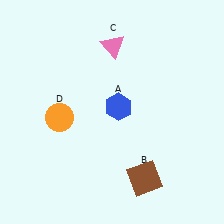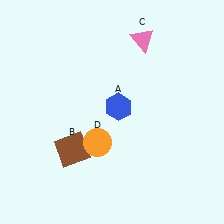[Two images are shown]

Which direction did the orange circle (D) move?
The orange circle (D) moved right.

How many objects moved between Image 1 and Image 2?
3 objects moved between the two images.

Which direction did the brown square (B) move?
The brown square (B) moved left.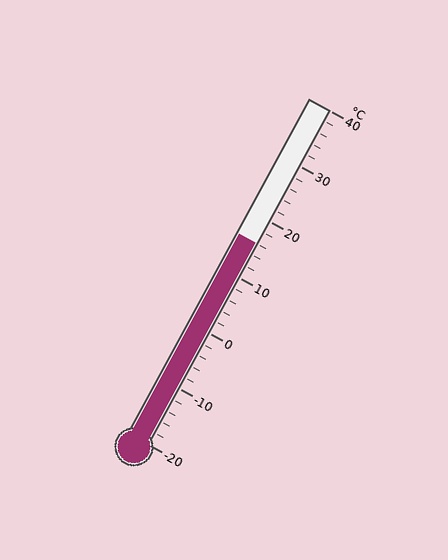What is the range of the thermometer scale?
The thermometer scale ranges from -20°C to 40°C.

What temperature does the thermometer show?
The thermometer shows approximately 16°C.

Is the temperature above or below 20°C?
The temperature is below 20°C.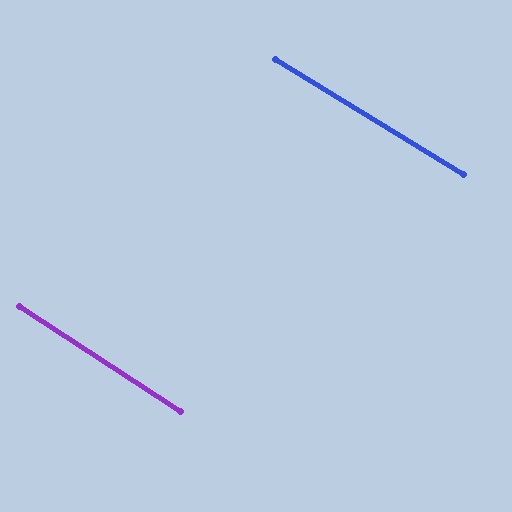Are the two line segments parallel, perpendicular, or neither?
Parallel — their directions differ by only 1.9°.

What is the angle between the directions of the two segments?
Approximately 2 degrees.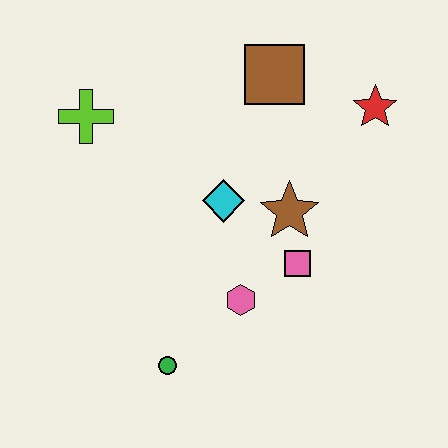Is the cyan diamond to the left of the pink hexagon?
Yes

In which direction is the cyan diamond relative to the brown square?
The cyan diamond is below the brown square.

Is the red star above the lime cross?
Yes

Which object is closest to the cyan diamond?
The brown star is closest to the cyan diamond.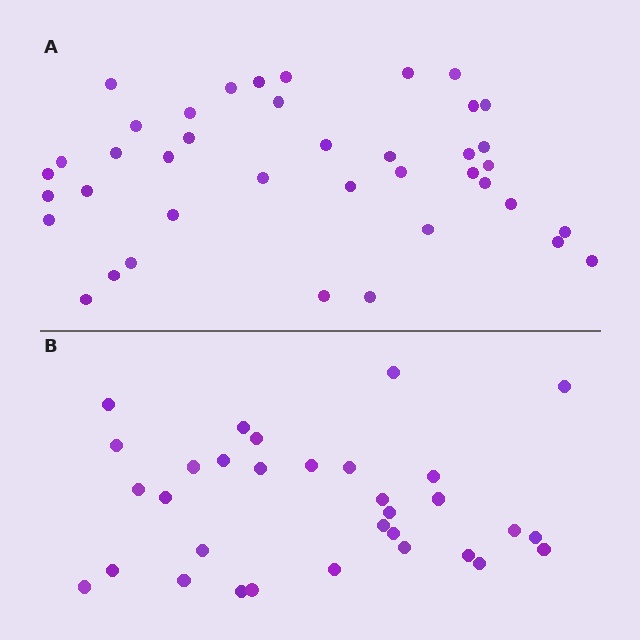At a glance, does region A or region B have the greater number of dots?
Region A (the top region) has more dots.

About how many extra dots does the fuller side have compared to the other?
Region A has roughly 8 or so more dots than region B.